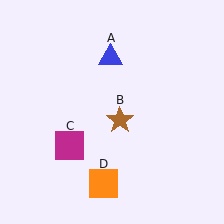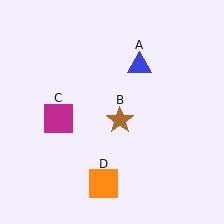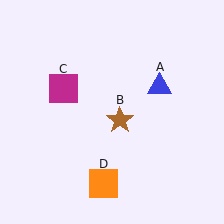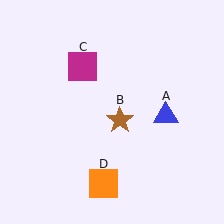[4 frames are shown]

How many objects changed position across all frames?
2 objects changed position: blue triangle (object A), magenta square (object C).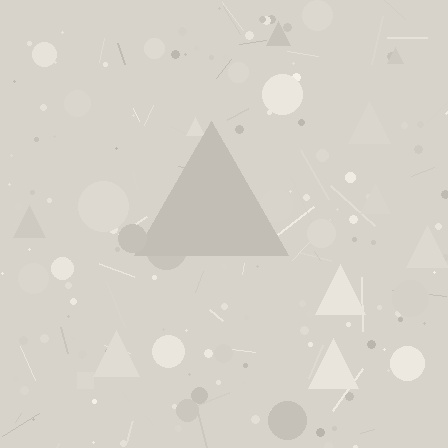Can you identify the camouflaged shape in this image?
The camouflaged shape is a triangle.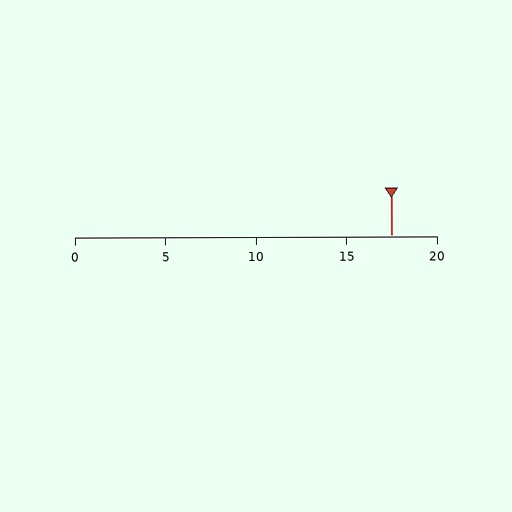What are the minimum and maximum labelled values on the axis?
The axis runs from 0 to 20.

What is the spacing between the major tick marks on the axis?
The major ticks are spaced 5 apart.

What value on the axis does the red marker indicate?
The marker indicates approximately 17.5.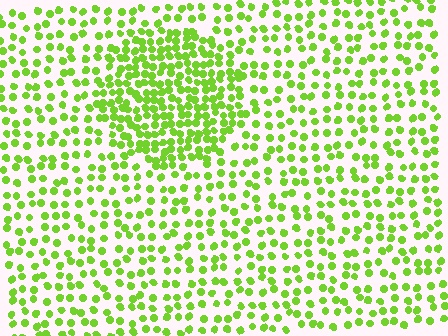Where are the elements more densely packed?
The elements are more densely packed inside the circle boundary.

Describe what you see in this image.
The image contains small lime elements arranged at two different densities. A circle-shaped region is visible where the elements are more densely packed than the surrounding area.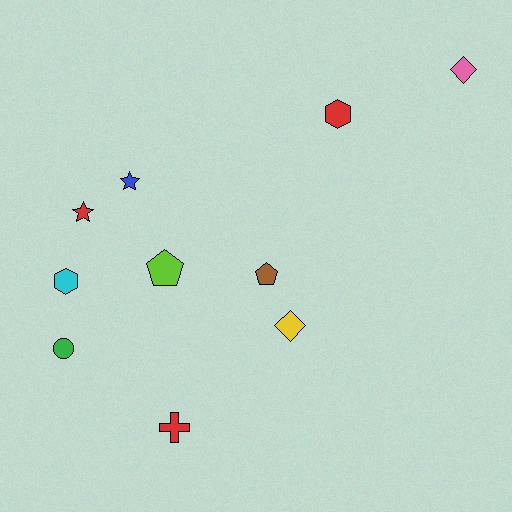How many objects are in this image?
There are 10 objects.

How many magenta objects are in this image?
There are no magenta objects.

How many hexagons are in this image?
There are 2 hexagons.